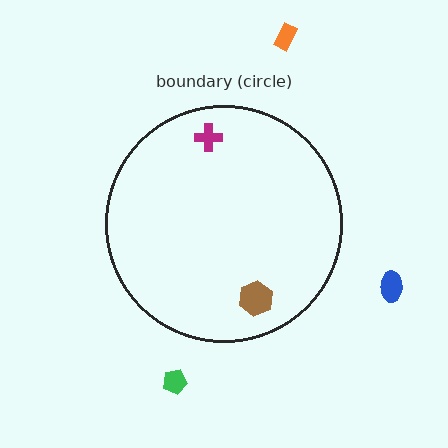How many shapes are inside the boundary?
2 inside, 3 outside.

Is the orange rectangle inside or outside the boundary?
Outside.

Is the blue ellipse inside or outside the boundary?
Outside.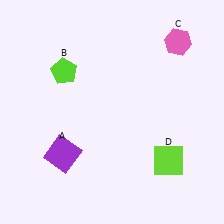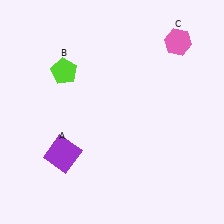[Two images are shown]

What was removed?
The lime square (D) was removed in Image 2.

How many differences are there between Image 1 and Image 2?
There is 1 difference between the two images.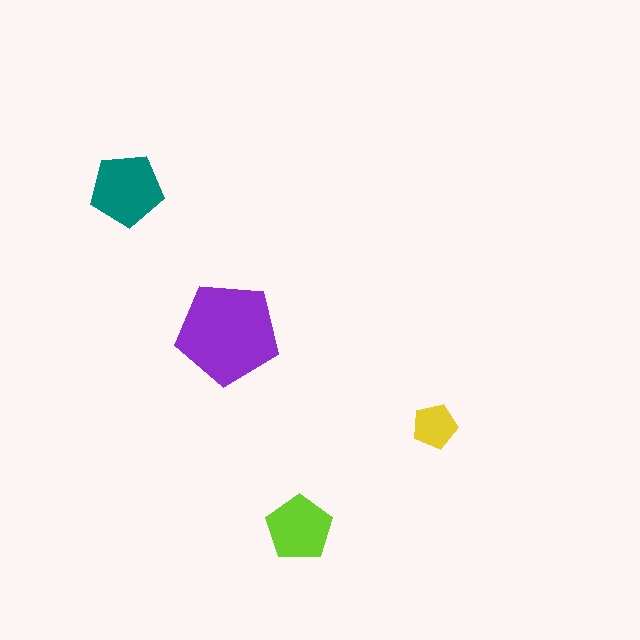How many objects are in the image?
There are 4 objects in the image.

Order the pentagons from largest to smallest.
the purple one, the teal one, the lime one, the yellow one.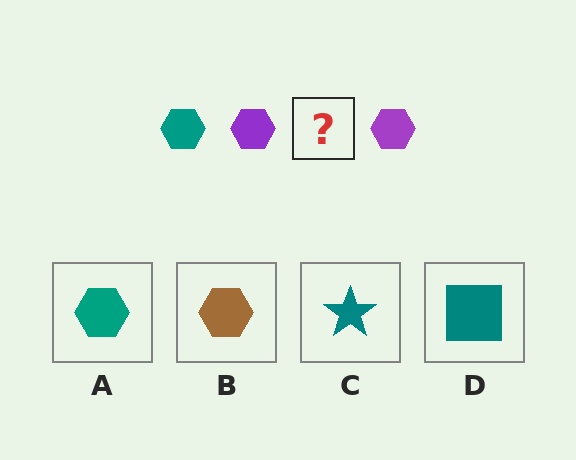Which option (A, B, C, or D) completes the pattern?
A.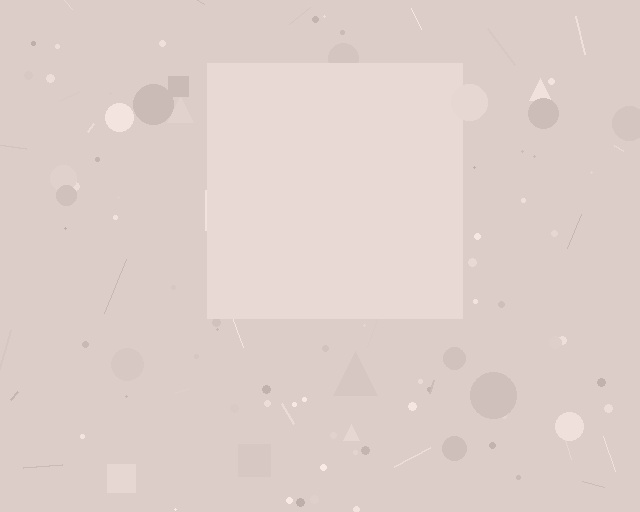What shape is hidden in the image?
A square is hidden in the image.